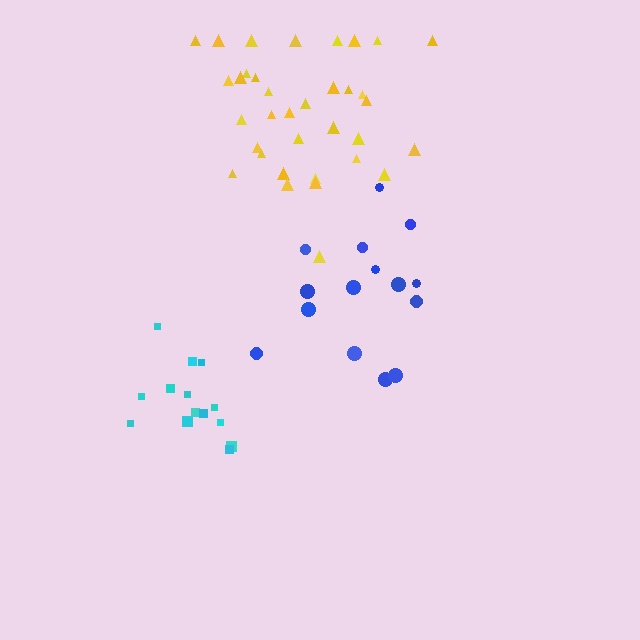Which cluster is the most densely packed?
Cyan.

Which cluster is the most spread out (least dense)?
Blue.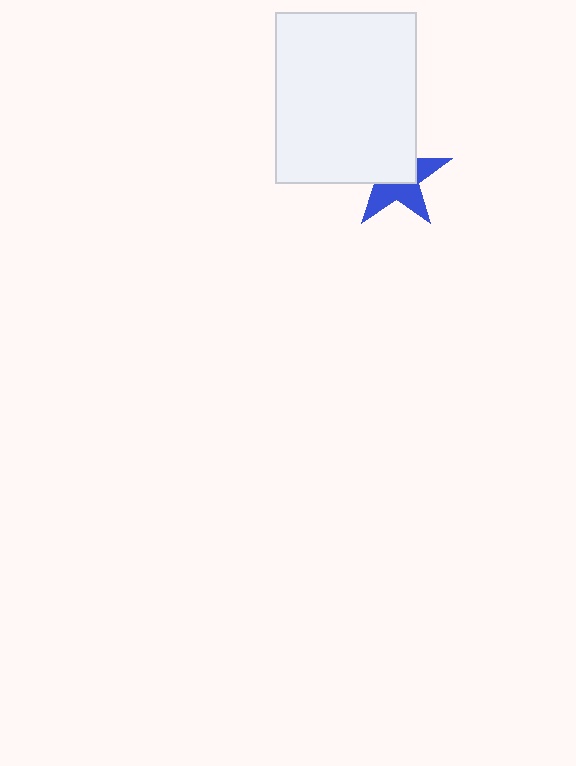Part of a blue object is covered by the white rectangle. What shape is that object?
It is a star.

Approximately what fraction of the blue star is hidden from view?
Roughly 52% of the blue star is hidden behind the white rectangle.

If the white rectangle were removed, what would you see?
You would see the complete blue star.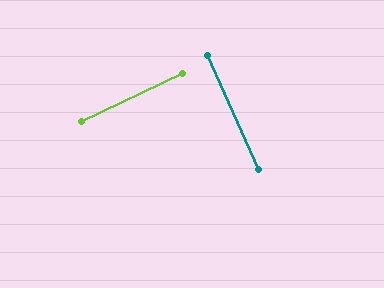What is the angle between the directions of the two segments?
Approximately 88 degrees.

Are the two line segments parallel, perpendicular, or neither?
Perpendicular — they meet at approximately 88°.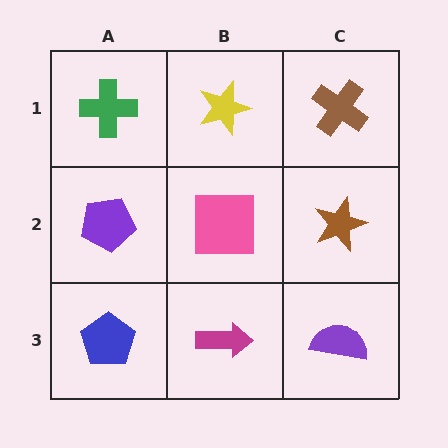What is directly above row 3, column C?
A brown star.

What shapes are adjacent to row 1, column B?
A pink square (row 2, column B), a green cross (row 1, column A), a brown cross (row 1, column C).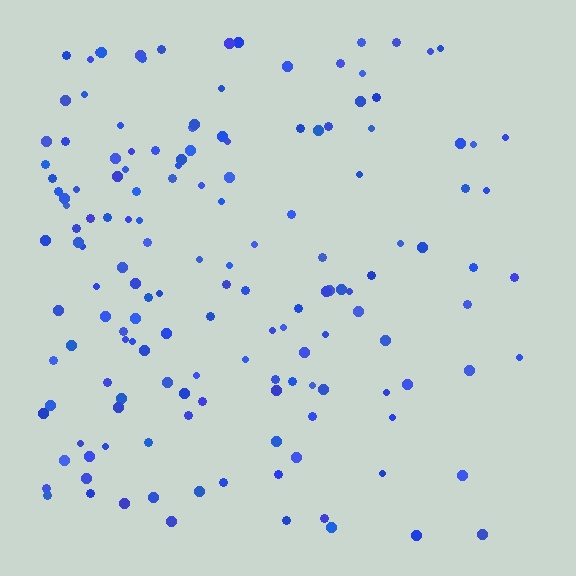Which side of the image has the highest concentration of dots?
The left.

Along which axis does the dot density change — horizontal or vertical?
Horizontal.